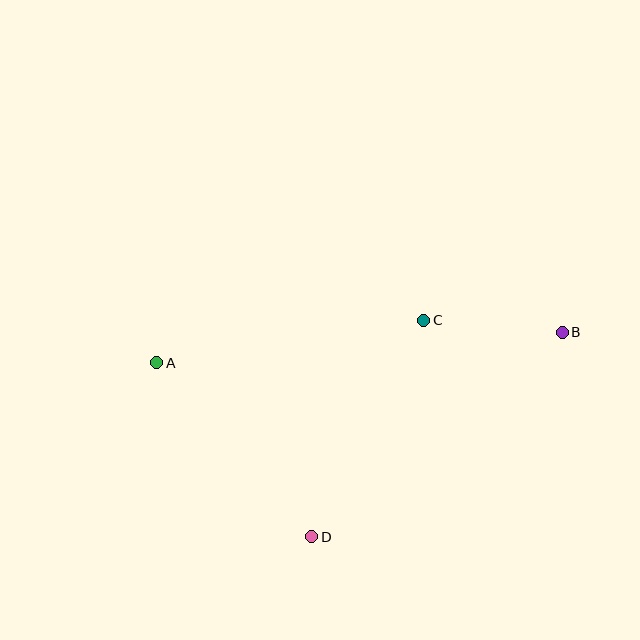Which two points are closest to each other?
Points B and C are closest to each other.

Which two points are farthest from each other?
Points A and B are farthest from each other.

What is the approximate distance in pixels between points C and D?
The distance between C and D is approximately 244 pixels.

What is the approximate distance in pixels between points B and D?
The distance between B and D is approximately 324 pixels.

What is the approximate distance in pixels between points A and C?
The distance between A and C is approximately 270 pixels.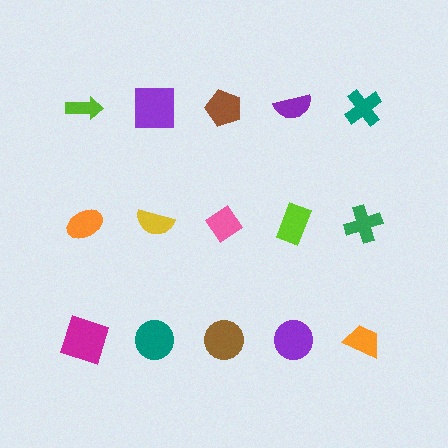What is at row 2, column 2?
A yellow semicircle.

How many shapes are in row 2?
5 shapes.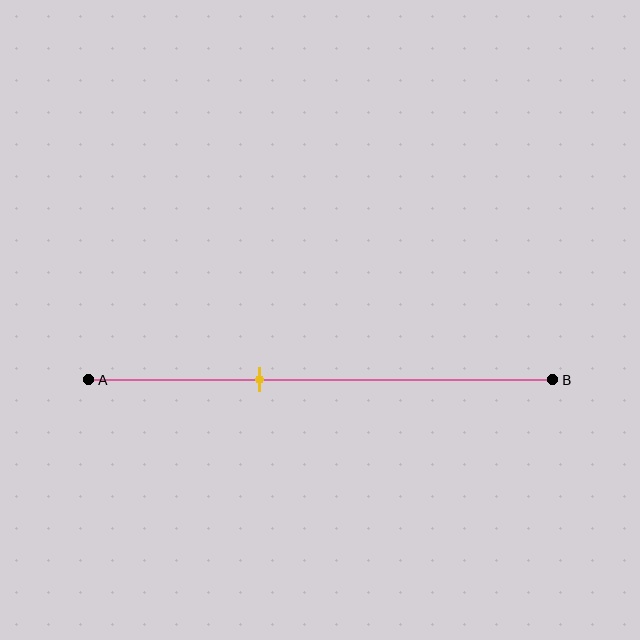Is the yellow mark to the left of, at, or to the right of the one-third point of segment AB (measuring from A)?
The yellow mark is to the right of the one-third point of segment AB.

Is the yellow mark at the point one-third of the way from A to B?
No, the mark is at about 35% from A, not at the 33% one-third point.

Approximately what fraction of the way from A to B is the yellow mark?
The yellow mark is approximately 35% of the way from A to B.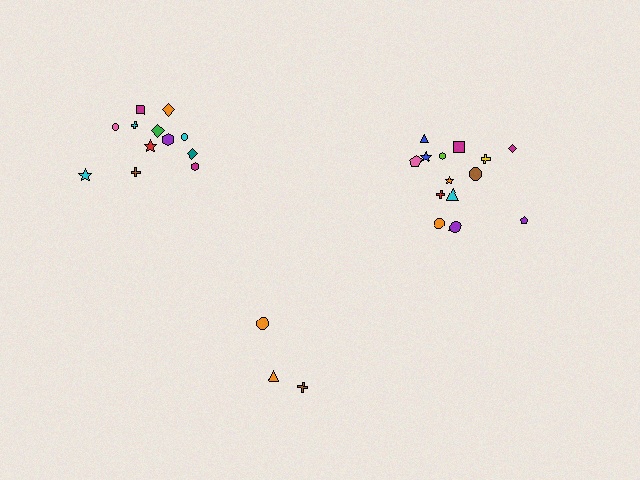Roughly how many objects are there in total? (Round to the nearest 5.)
Roughly 30 objects in total.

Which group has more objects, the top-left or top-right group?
The top-right group.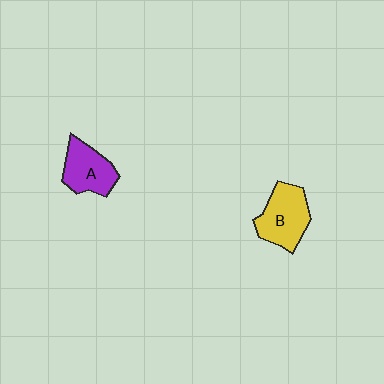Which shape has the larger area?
Shape B (yellow).